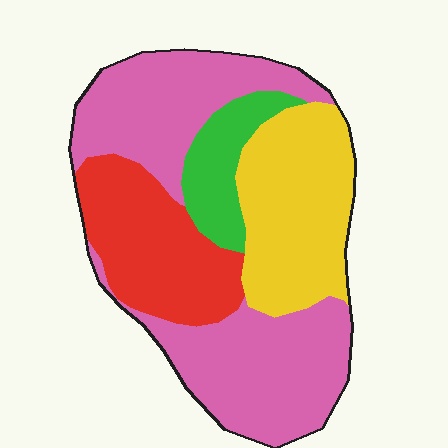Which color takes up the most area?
Pink, at roughly 45%.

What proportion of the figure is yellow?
Yellow covers 24% of the figure.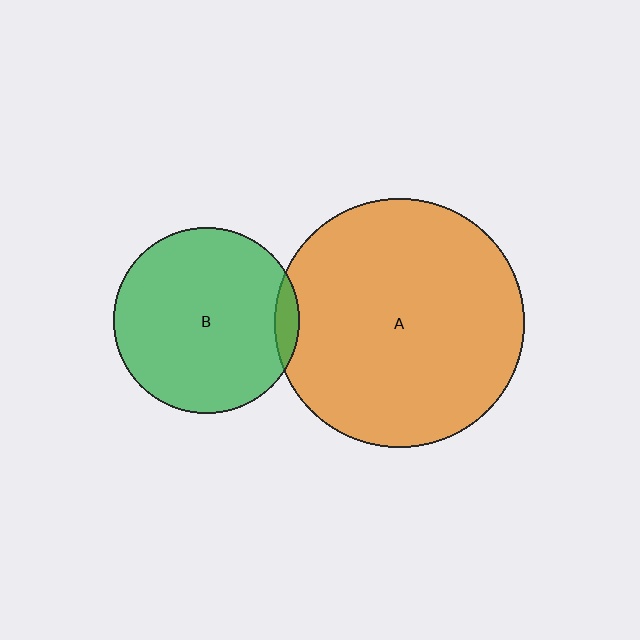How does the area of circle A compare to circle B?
Approximately 1.8 times.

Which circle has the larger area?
Circle A (orange).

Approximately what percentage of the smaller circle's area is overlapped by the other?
Approximately 5%.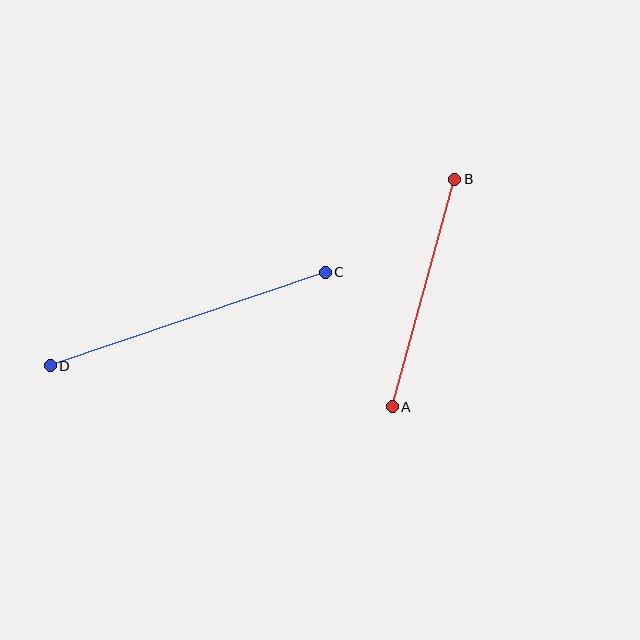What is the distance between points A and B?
The distance is approximately 236 pixels.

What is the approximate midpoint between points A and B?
The midpoint is at approximately (424, 293) pixels.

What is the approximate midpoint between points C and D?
The midpoint is at approximately (188, 319) pixels.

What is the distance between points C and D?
The distance is approximately 290 pixels.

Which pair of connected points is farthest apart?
Points C and D are farthest apart.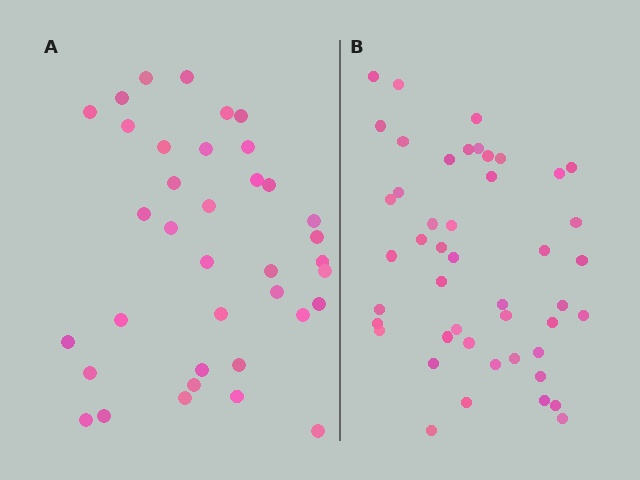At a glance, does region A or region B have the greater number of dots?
Region B (the right region) has more dots.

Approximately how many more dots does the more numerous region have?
Region B has roughly 8 or so more dots than region A.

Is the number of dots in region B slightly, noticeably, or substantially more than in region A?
Region B has only slightly more — the two regions are fairly close. The ratio is roughly 1.2 to 1.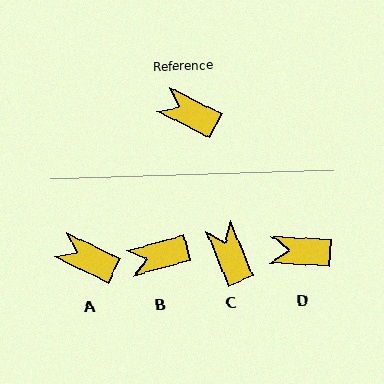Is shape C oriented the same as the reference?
No, it is off by about 41 degrees.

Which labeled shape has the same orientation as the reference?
A.